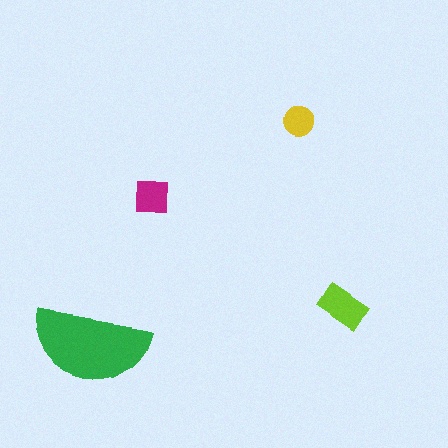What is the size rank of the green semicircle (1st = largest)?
1st.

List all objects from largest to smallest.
The green semicircle, the lime rectangle, the magenta square, the yellow circle.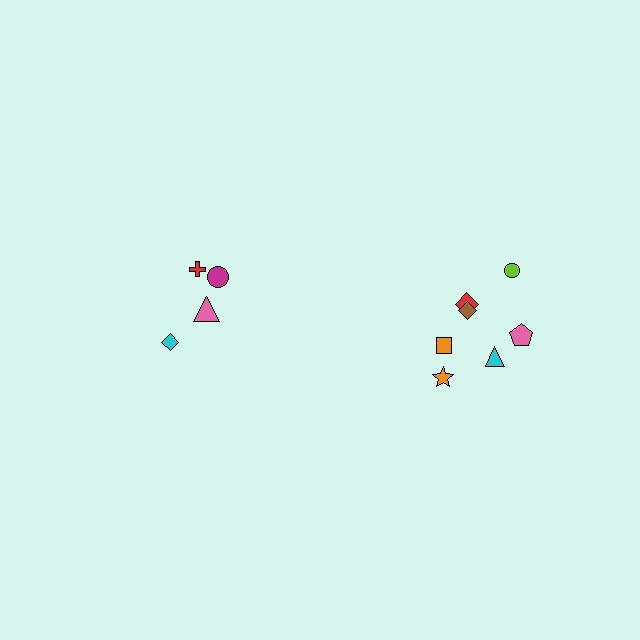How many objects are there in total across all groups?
There are 11 objects.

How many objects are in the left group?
There are 4 objects.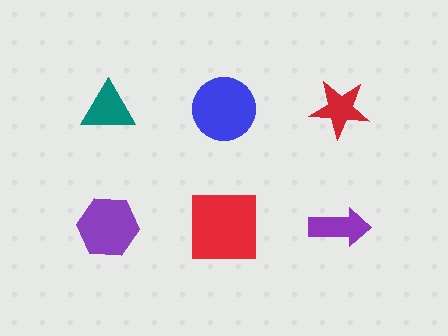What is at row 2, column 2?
A red square.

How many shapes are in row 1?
3 shapes.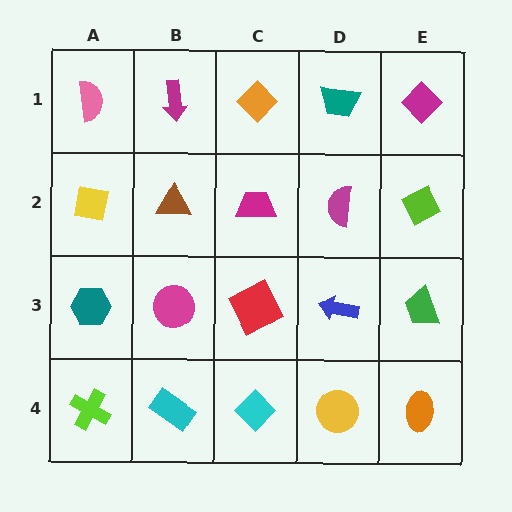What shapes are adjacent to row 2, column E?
A magenta diamond (row 1, column E), a green trapezoid (row 3, column E), a magenta semicircle (row 2, column D).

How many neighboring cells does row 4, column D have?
3.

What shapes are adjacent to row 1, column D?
A magenta semicircle (row 2, column D), an orange diamond (row 1, column C), a magenta diamond (row 1, column E).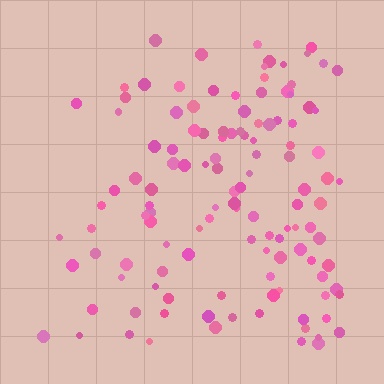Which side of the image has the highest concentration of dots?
The right.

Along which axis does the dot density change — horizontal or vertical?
Horizontal.